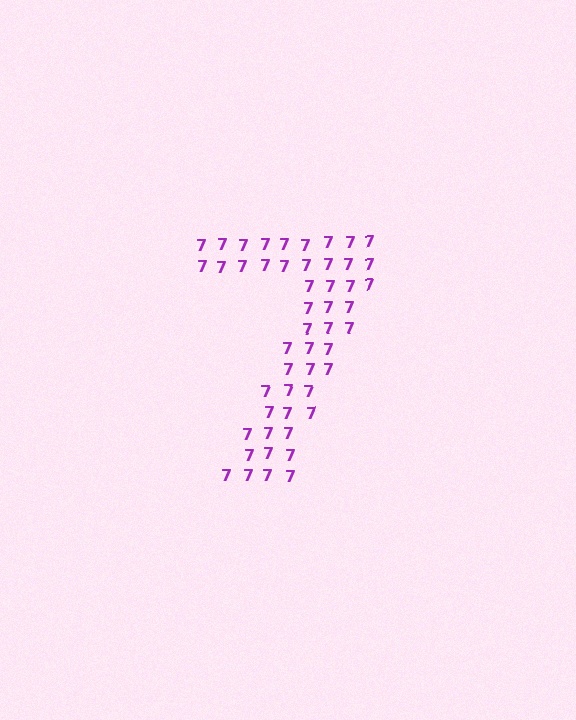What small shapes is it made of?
It is made of small digit 7's.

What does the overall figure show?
The overall figure shows the digit 7.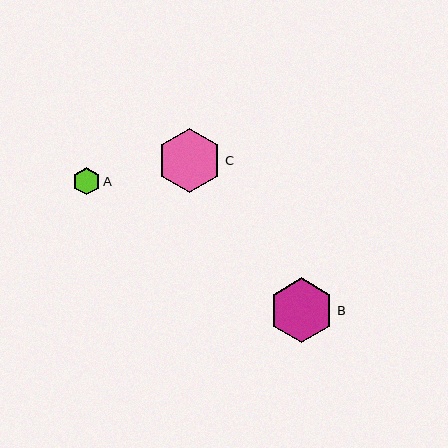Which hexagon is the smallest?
Hexagon A is the smallest with a size of approximately 27 pixels.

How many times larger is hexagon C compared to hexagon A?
Hexagon C is approximately 2.4 times the size of hexagon A.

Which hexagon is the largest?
Hexagon C is the largest with a size of approximately 65 pixels.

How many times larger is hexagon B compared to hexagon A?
Hexagon B is approximately 2.4 times the size of hexagon A.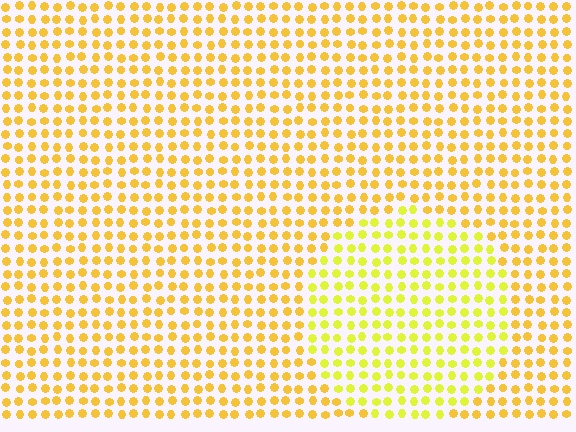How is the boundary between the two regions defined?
The boundary is defined purely by a slight shift in hue (about 23 degrees). Spacing, size, and orientation are identical on both sides.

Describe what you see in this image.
The image is filled with small yellow elements in a uniform arrangement. A circle-shaped region is visible where the elements are tinted to a slightly different hue, forming a subtle color boundary.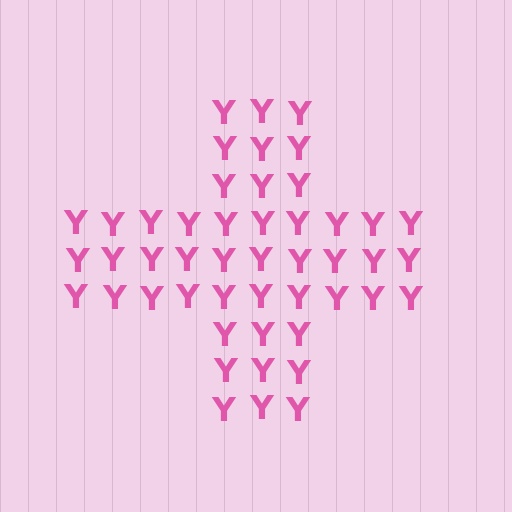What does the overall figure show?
The overall figure shows a cross.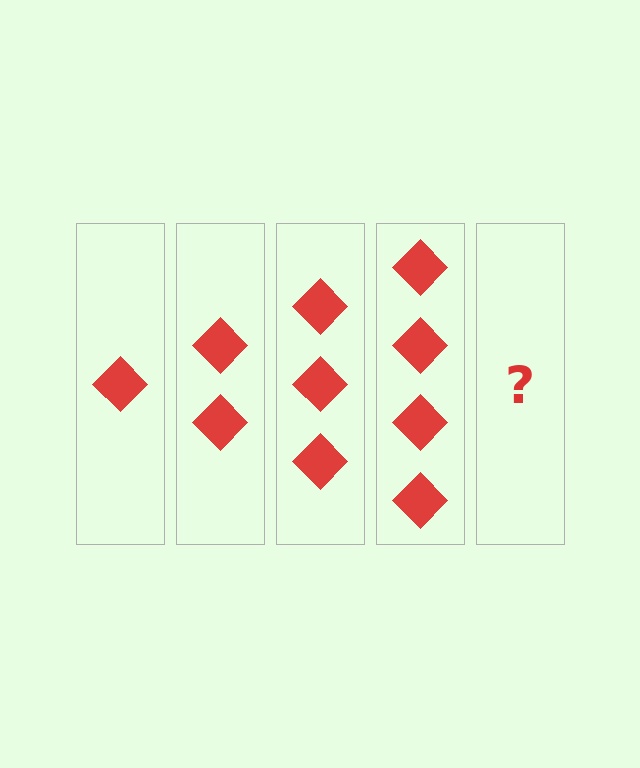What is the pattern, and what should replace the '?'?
The pattern is that each step adds one more diamond. The '?' should be 5 diamonds.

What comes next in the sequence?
The next element should be 5 diamonds.